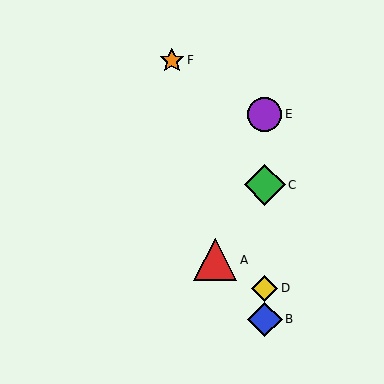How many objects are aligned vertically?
4 objects (B, C, D, E) are aligned vertically.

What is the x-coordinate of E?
Object E is at x≈265.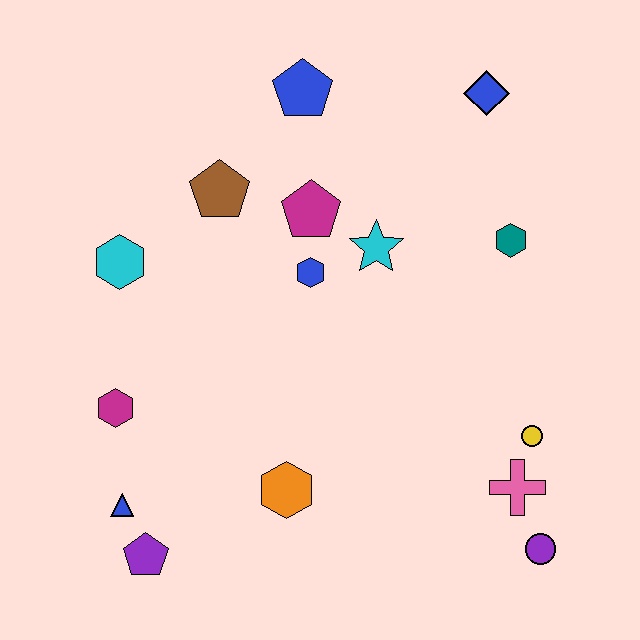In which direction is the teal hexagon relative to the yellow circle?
The teal hexagon is above the yellow circle.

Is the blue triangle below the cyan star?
Yes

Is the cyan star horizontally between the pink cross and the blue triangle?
Yes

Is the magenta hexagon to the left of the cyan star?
Yes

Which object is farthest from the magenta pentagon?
The purple circle is farthest from the magenta pentagon.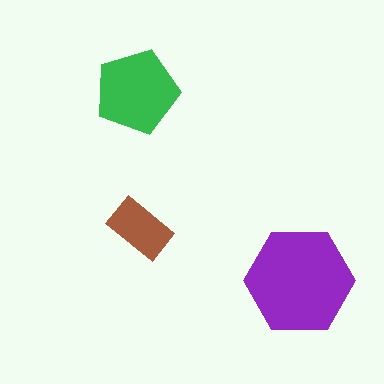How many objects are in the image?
There are 3 objects in the image.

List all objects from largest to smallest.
The purple hexagon, the green pentagon, the brown rectangle.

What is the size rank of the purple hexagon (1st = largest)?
1st.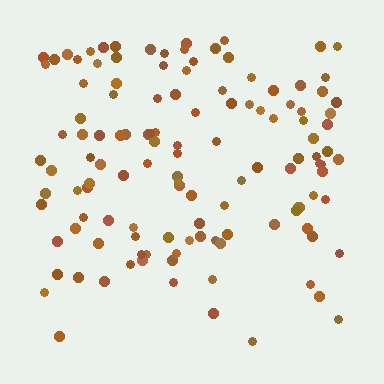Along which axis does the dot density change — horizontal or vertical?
Vertical.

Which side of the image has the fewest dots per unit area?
The bottom.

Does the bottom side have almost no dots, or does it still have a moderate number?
Still a moderate number, just noticeably fewer than the top.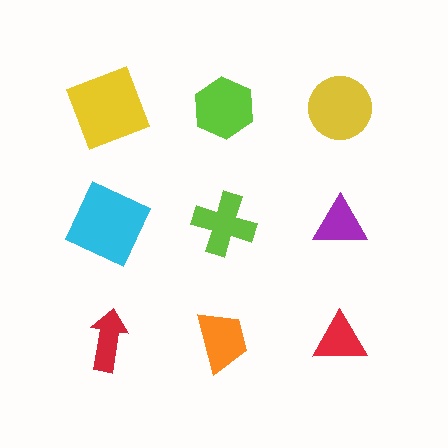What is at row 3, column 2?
An orange trapezoid.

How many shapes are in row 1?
3 shapes.